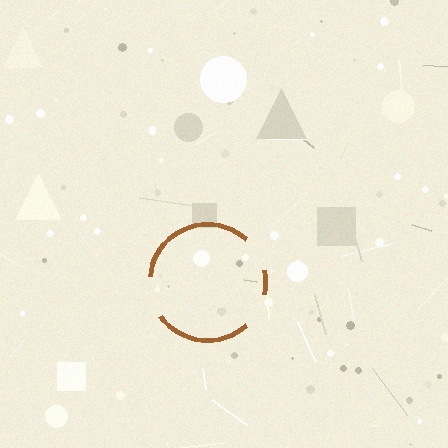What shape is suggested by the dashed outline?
The dashed outline suggests a circle.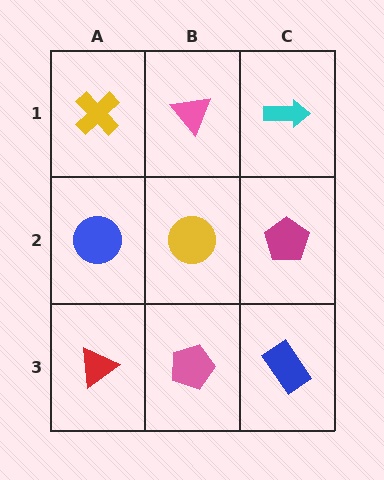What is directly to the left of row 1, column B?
A yellow cross.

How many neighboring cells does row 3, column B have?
3.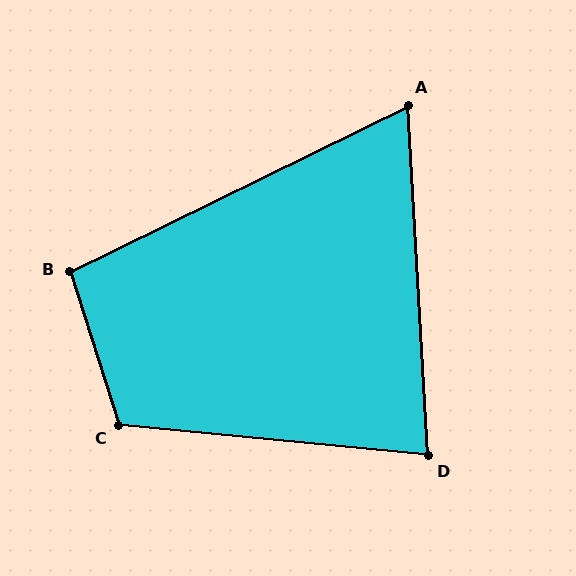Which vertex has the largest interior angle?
C, at approximately 113 degrees.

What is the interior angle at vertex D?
Approximately 81 degrees (acute).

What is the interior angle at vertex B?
Approximately 99 degrees (obtuse).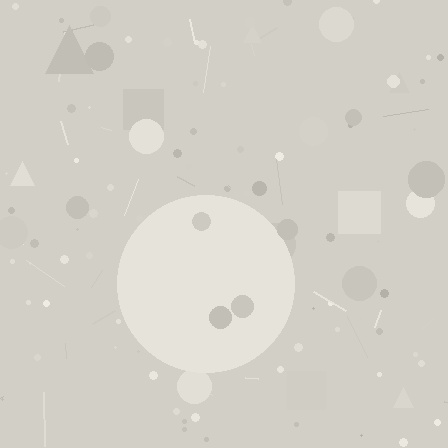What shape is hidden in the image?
A circle is hidden in the image.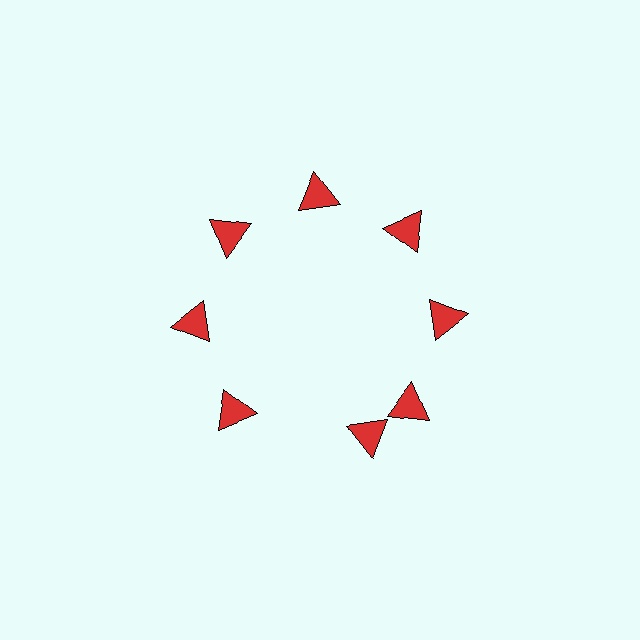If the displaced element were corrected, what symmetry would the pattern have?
It would have 8-fold rotational symmetry — the pattern would map onto itself every 45 degrees.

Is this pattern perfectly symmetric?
No. The 8 red triangles are arranged in a ring, but one element near the 6 o'clock position is rotated out of alignment along the ring, breaking the 8-fold rotational symmetry.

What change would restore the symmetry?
The symmetry would be restored by rotating it back into even spacing with its neighbors so that all 8 triangles sit at equal angles and equal distance from the center.